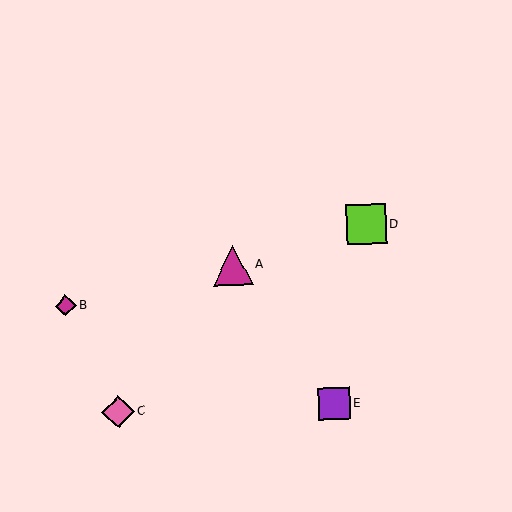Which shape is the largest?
The magenta triangle (labeled A) is the largest.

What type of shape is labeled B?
Shape B is a magenta diamond.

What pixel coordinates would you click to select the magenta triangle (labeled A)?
Click at (233, 265) to select the magenta triangle A.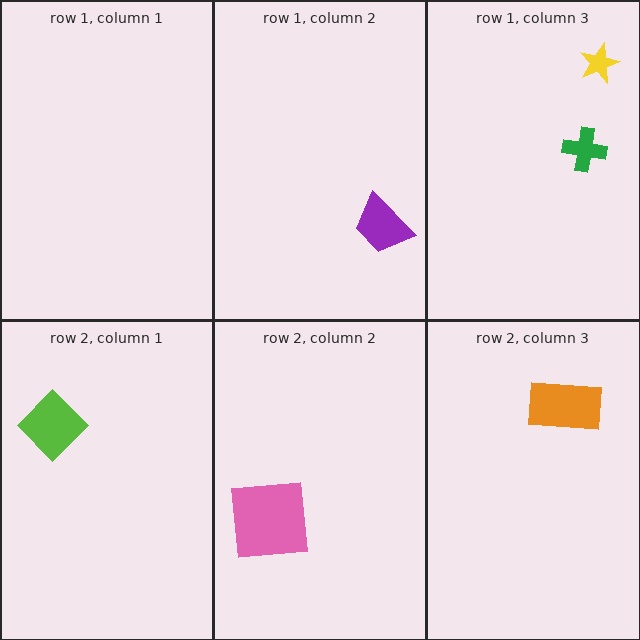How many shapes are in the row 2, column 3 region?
1.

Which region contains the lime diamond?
The row 2, column 1 region.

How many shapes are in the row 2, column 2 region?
1.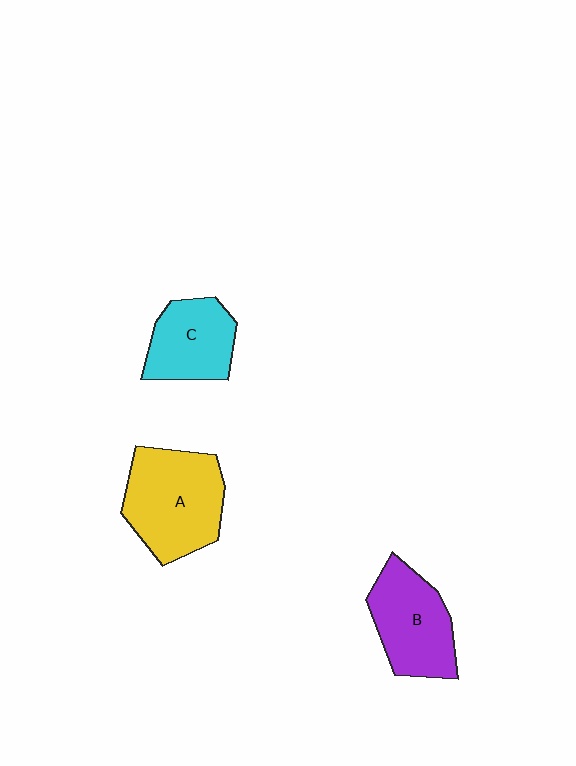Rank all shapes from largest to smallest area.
From largest to smallest: A (yellow), B (purple), C (cyan).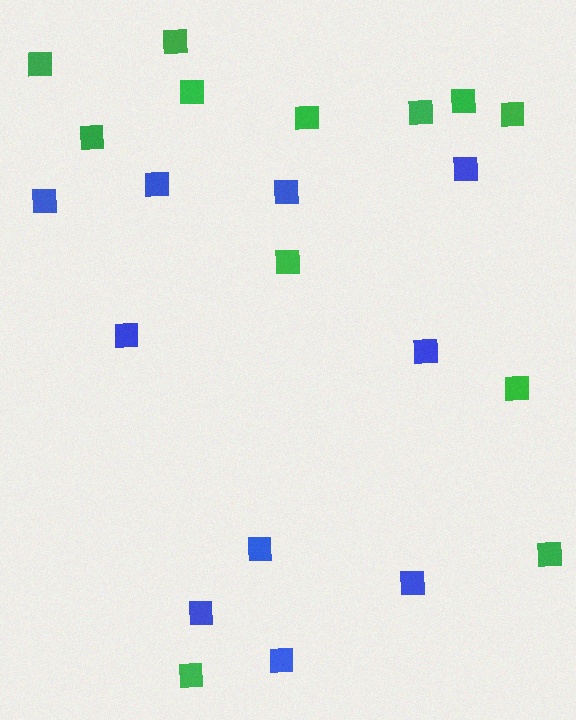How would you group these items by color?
There are 2 groups: one group of green squares (12) and one group of blue squares (10).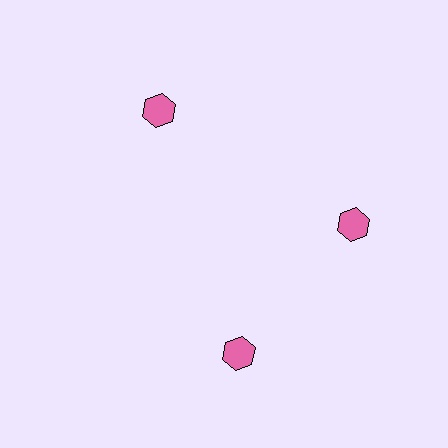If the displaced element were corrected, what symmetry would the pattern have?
It would have 3-fold rotational symmetry — the pattern would map onto itself every 120 degrees.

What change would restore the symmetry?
The symmetry would be restored by rotating it back into even spacing with its neighbors so that all 3 hexagons sit at equal angles and equal distance from the center.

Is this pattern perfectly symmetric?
No. The 3 pink hexagons are arranged in a ring, but one element near the 7 o'clock position is rotated out of alignment along the ring, breaking the 3-fold rotational symmetry.